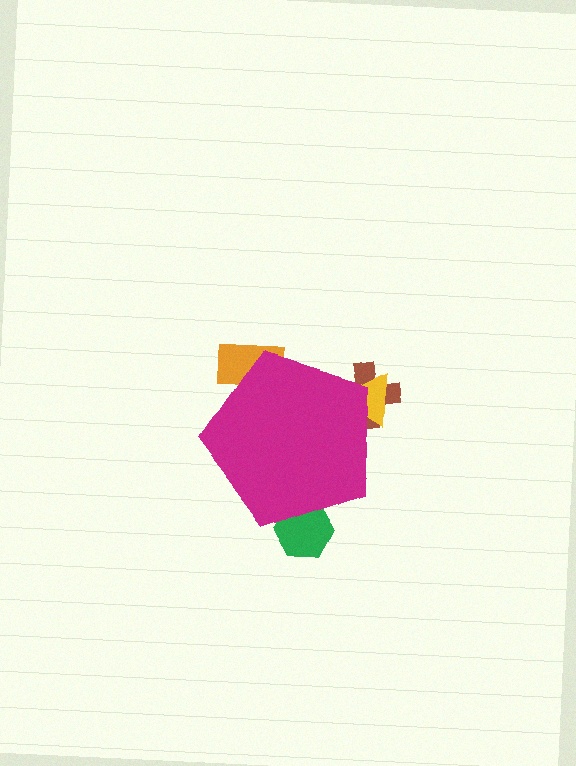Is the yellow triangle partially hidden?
Yes, the yellow triangle is partially hidden behind the magenta pentagon.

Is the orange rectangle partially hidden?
Yes, the orange rectangle is partially hidden behind the magenta pentagon.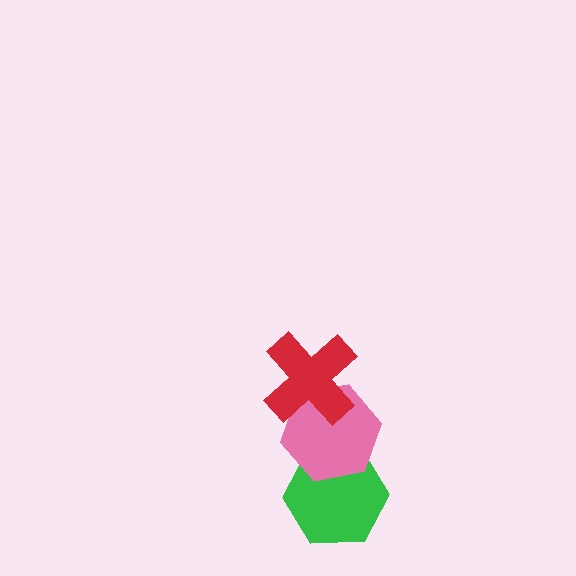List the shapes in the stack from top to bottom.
From top to bottom: the red cross, the pink hexagon, the green hexagon.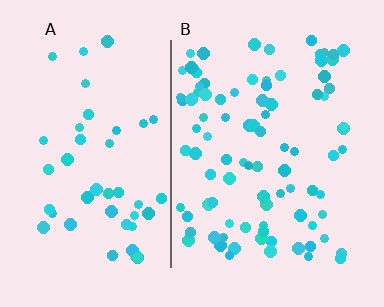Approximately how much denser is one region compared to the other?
Approximately 2.0× — region B over region A.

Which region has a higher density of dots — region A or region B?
B (the right).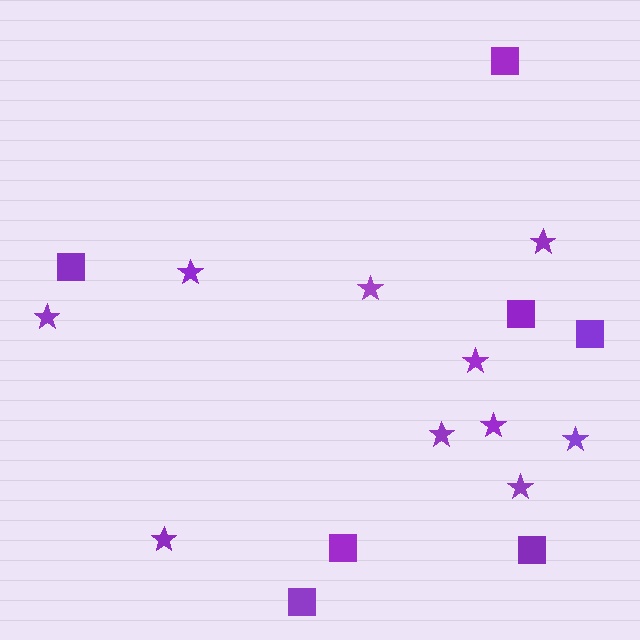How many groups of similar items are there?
There are 2 groups: one group of squares (7) and one group of stars (10).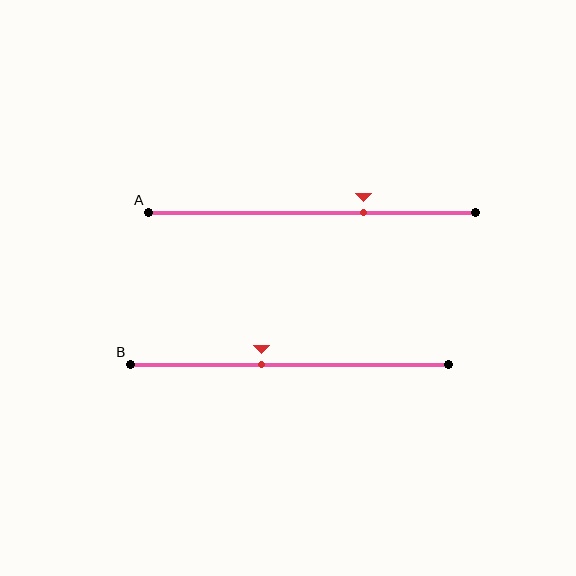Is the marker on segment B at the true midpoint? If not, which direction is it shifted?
No, the marker on segment B is shifted to the left by about 9% of the segment length.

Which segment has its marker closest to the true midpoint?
Segment B has its marker closest to the true midpoint.